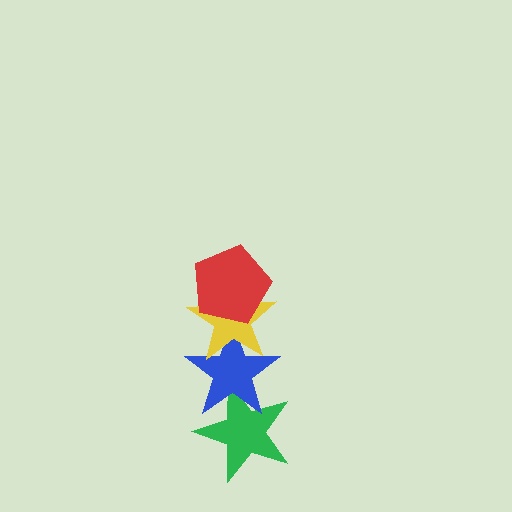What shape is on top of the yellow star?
The red pentagon is on top of the yellow star.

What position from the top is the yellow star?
The yellow star is 2nd from the top.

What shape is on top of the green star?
The blue star is on top of the green star.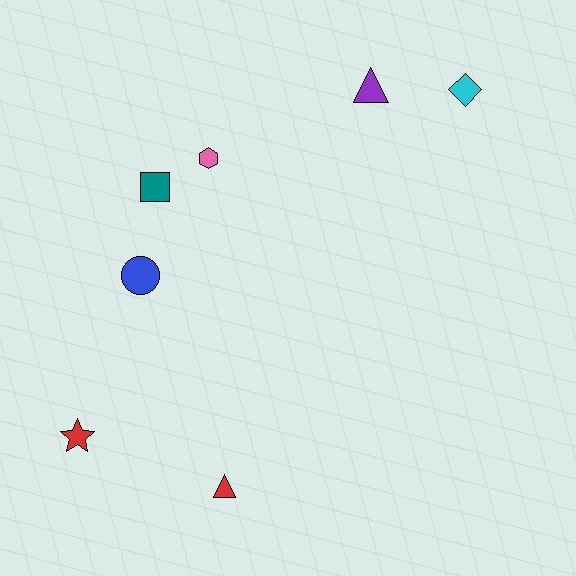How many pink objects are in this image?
There is 1 pink object.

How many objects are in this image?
There are 7 objects.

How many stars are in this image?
There is 1 star.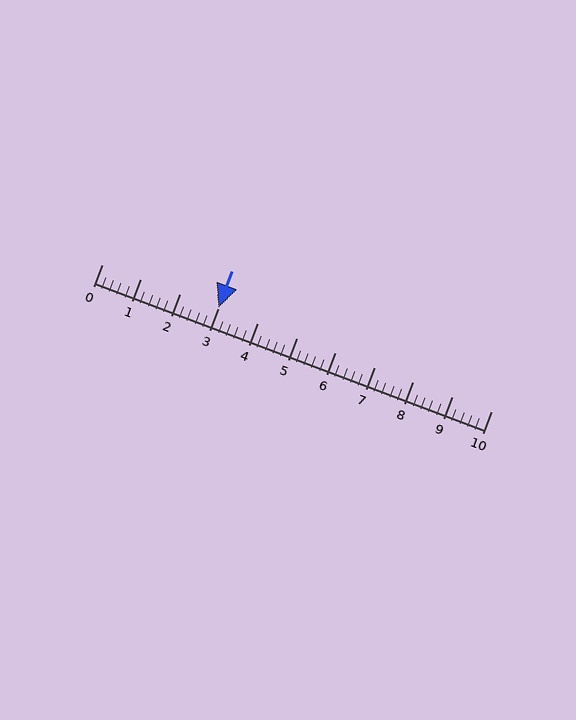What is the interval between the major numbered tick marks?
The major tick marks are spaced 1 units apart.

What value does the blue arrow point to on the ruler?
The blue arrow points to approximately 3.0.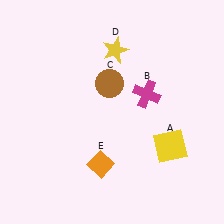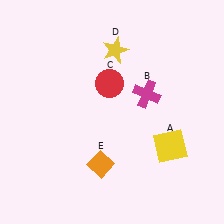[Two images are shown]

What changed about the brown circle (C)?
In Image 1, C is brown. In Image 2, it changed to red.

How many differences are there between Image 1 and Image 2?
There is 1 difference between the two images.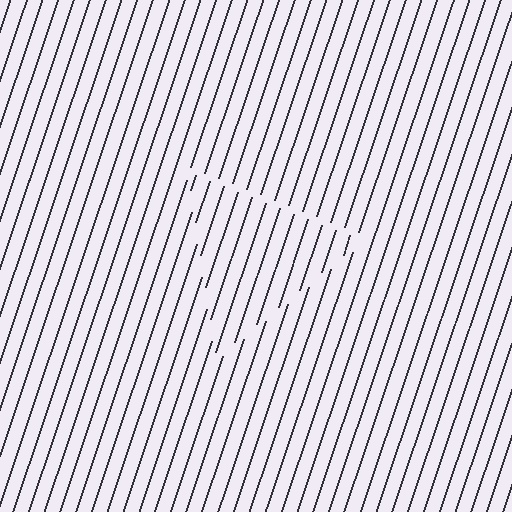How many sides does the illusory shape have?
3 sides — the line-ends trace a triangle.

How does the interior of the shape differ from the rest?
The interior of the shape contains the same grating, shifted by half a period — the contour is defined by the phase discontinuity where line-ends from the inner and outer gratings abut.